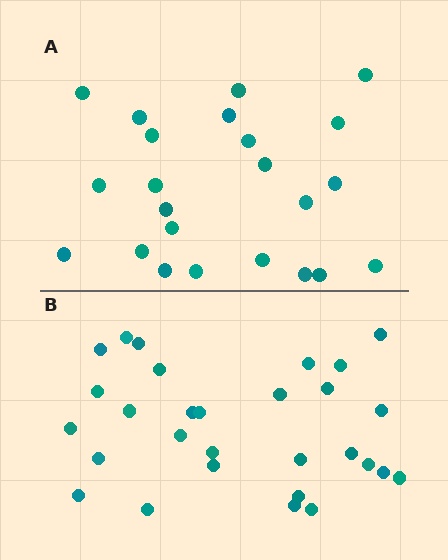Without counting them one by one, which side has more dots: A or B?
Region B (the bottom region) has more dots.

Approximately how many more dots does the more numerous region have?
Region B has about 6 more dots than region A.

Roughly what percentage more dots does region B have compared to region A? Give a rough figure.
About 25% more.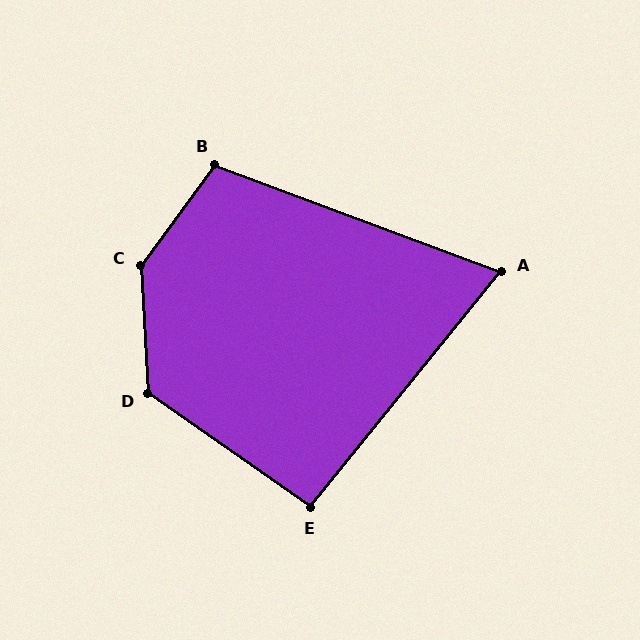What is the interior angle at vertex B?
Approximately 106 degrees (obtuse).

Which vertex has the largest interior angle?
C, at approximately 141 degrees.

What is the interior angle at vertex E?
Approximately 94 degrees (approximately right).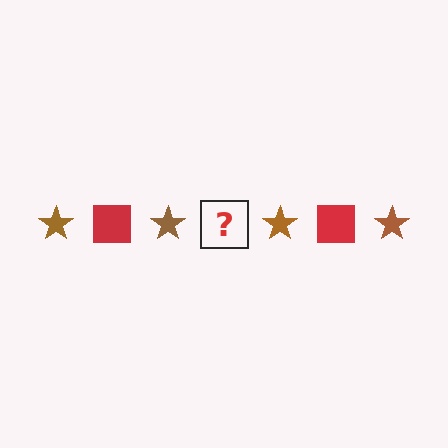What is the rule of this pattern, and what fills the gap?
The rule is that the pattern alternates between brown star and red square. The gap should be filled with a red square.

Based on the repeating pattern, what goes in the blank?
The blank should be a red square.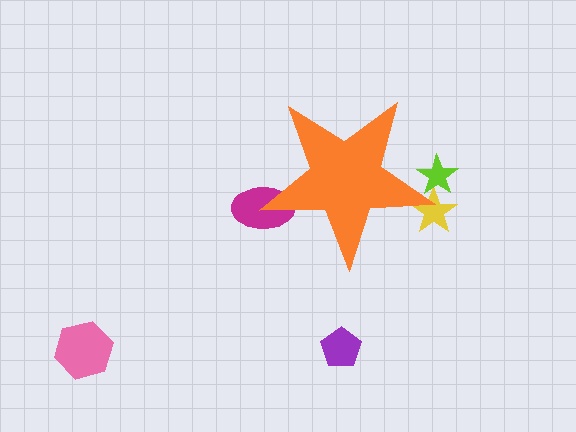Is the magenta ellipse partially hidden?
Yes, the magenta ellipse is partially hidden behind the orange star.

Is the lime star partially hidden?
Yes, the lime star is partially hidden behind the orange star.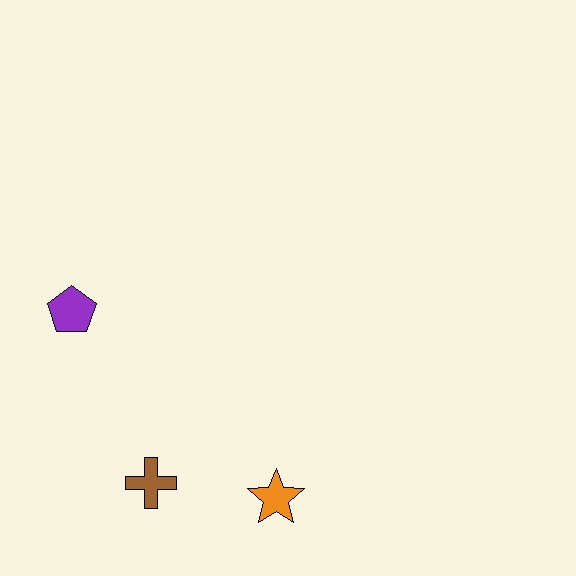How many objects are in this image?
There are 3 objects.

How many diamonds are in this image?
There are no diamonds.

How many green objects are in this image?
There are no green objects.